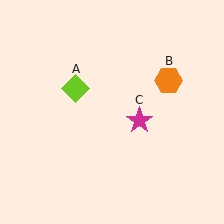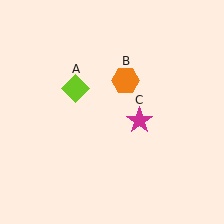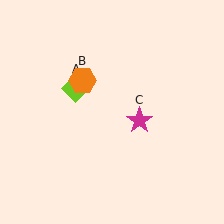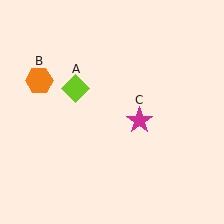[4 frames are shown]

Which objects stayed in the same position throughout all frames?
Lime diamond (object A) and magenta star (object C) remained stationary.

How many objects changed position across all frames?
1 object changed position: orange hexagon (object B).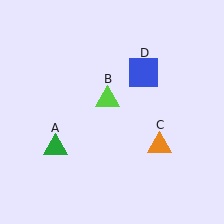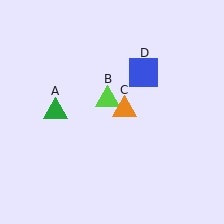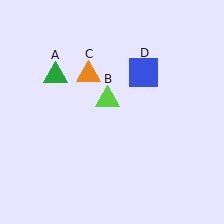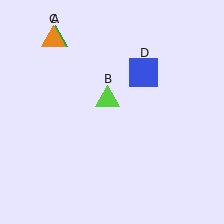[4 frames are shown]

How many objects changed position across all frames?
2 objects changed position: green triangle (object A), orange triangle (object C).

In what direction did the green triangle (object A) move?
The green triangle (object A) moved up.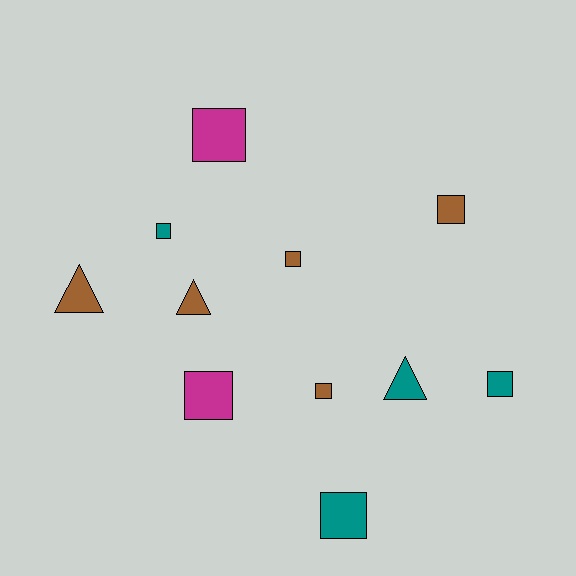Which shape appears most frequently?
Square, with 8 objects.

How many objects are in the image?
There are 11 objects.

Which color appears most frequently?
Brown, with 5 objects.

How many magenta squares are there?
There are 2 magenta squares.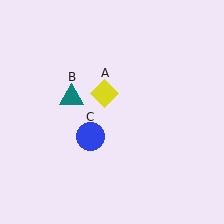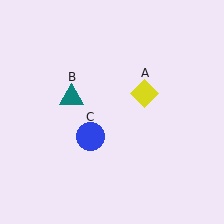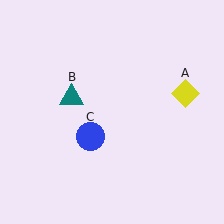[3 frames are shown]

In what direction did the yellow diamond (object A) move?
The yellow diamond (object A) moved right.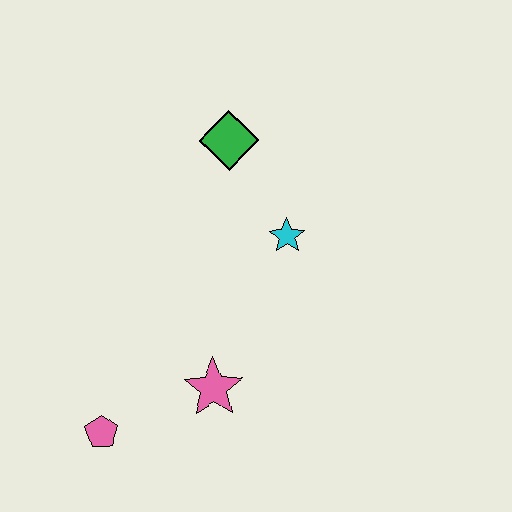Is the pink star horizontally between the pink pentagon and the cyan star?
Yes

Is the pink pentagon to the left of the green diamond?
Yes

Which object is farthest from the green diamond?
The pink pentagon is farthest from the green diamond.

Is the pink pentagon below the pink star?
Yes